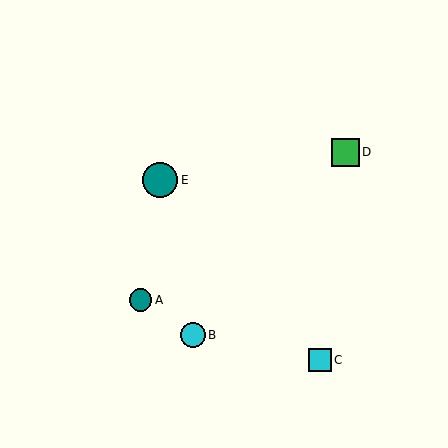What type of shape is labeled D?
Shape D is a green square.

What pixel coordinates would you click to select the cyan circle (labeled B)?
Click at (193, 335) to select the cyan circle B.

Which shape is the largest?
The teal circle (labeled E) is the largest.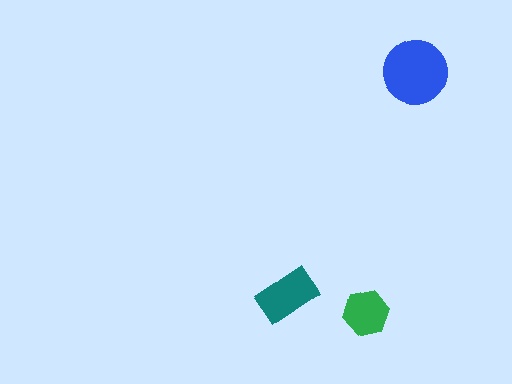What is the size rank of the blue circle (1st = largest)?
1st.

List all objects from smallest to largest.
The green hexagon, the teal rectangle, the blue circle.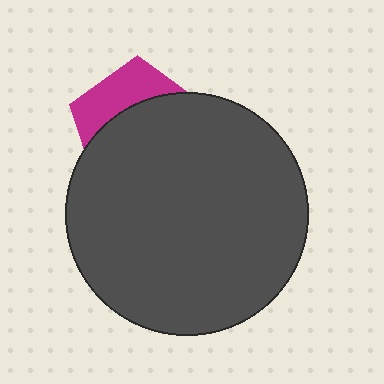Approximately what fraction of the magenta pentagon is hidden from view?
Roughly 67% of the magenta pentagon is hidden behind the dark gray circle.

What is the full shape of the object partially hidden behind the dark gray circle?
The partially hidden object is a magenta pentagon.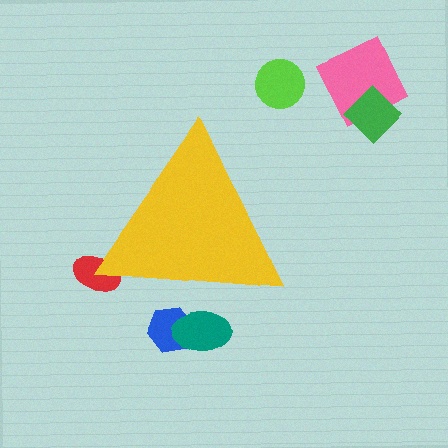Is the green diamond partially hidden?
No, the green diamond is fully visible.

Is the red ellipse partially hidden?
Yes, the red ellipse is partially hidden behind the yellow triangle.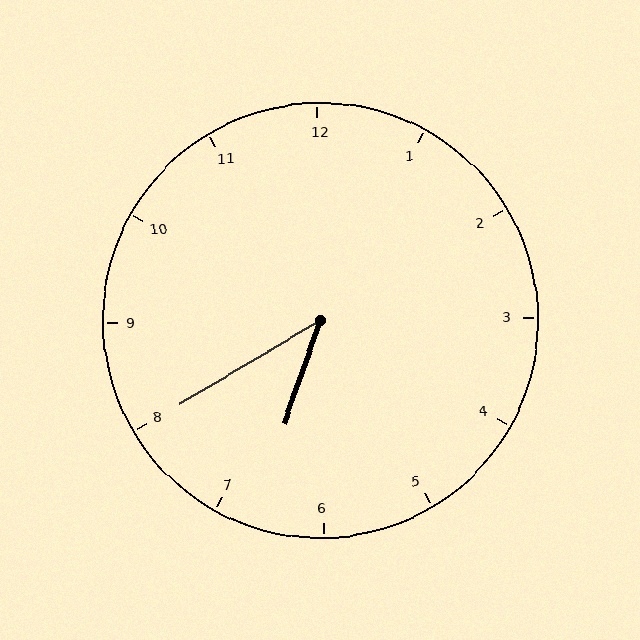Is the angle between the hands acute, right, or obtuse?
It is acute.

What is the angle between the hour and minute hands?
Approximately 40 degrees.